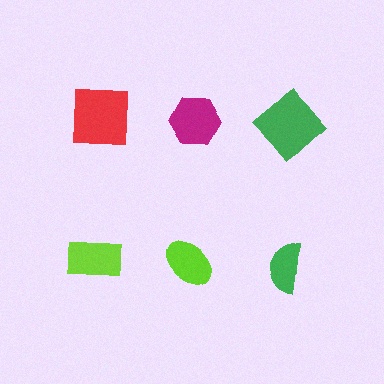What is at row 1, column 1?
A red square.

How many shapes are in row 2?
3 shapes.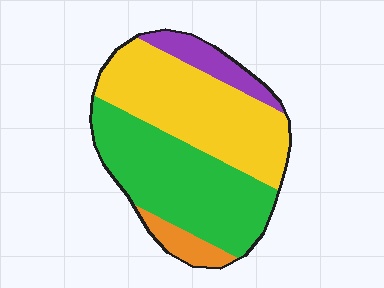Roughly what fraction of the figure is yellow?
Yellow covers 41% of the figure.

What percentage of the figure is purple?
Purple takes up less than a sixth of the figure.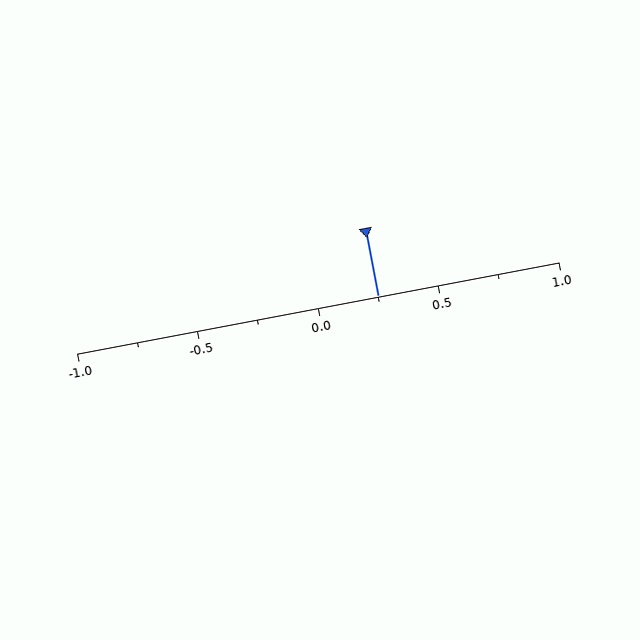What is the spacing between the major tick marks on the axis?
The major ticks are spaced 0.5 apart.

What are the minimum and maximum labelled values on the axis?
The axis runs from -1.0 to 1.0.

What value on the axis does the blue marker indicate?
The marker indicates approximately 0.25.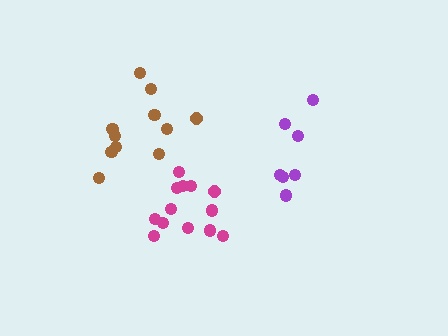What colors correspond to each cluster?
The clusters are colored: purple, brown, magenta.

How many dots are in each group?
Group 1: 7 dots, Group 2: 11 dots, Group 3: 13 dots (31 total).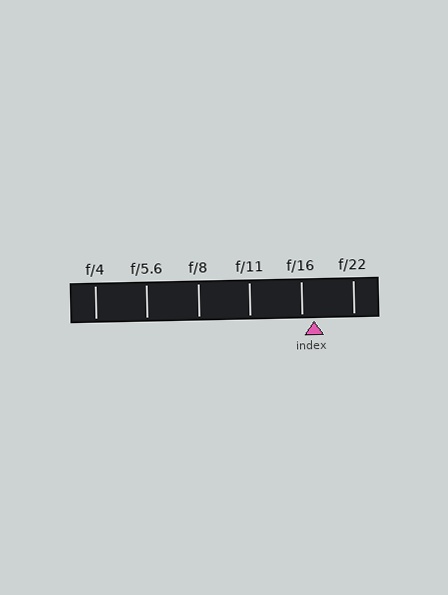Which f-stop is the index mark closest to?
The index mark is closest to f/16.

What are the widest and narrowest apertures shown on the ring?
The widest aperture shown is f/4 and the narrowest is f/22.